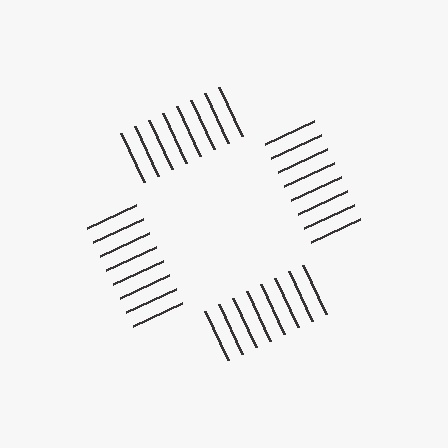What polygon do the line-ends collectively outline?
An illusory square — the line segments terminate on its edges but no continuous stroke is drawn.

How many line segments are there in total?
32 — 8 along each of the 4 edges.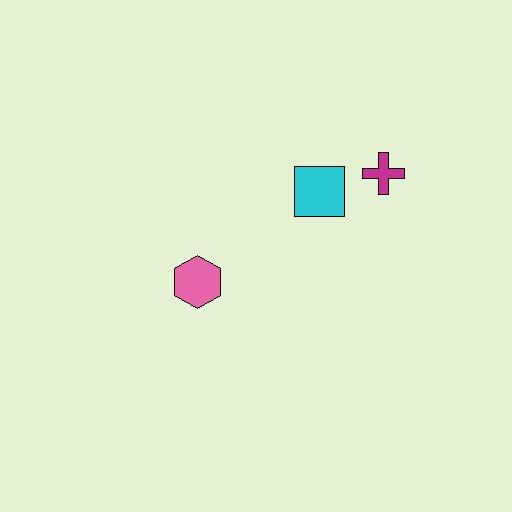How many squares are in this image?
There is 1 square.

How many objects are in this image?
There are 3 objects.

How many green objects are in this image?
There are no green objects.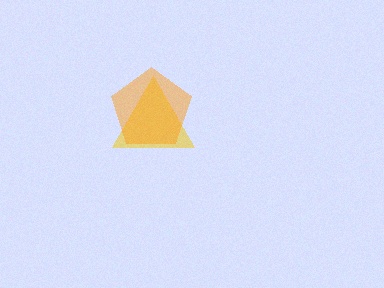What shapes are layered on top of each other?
The layered shapes are: a yellow triangle, an orange pentagon.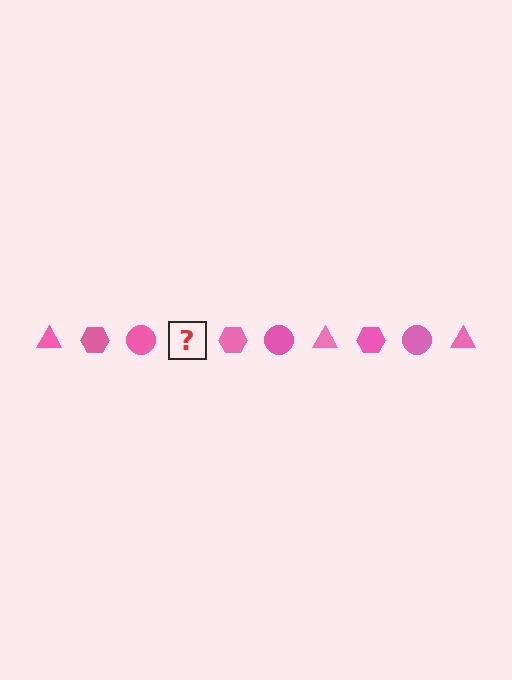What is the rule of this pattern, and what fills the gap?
The rule is that the pattern cycles through triangle, hexagon, circle shapes in pink. The gap should be filled with a pink triangle.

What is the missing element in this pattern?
The missing element is a pink triangle.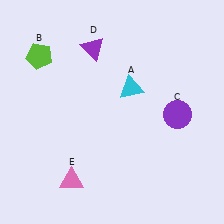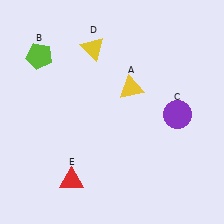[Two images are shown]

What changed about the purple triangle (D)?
In Image 1, D is purple. In Image 2, it changed to yellow.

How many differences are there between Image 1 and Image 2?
There are 3 differences between the two images.